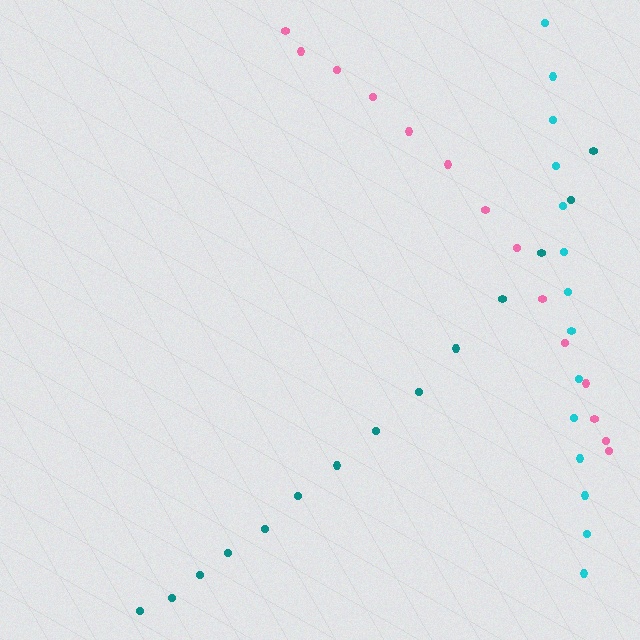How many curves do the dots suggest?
There are 3 distinct paths.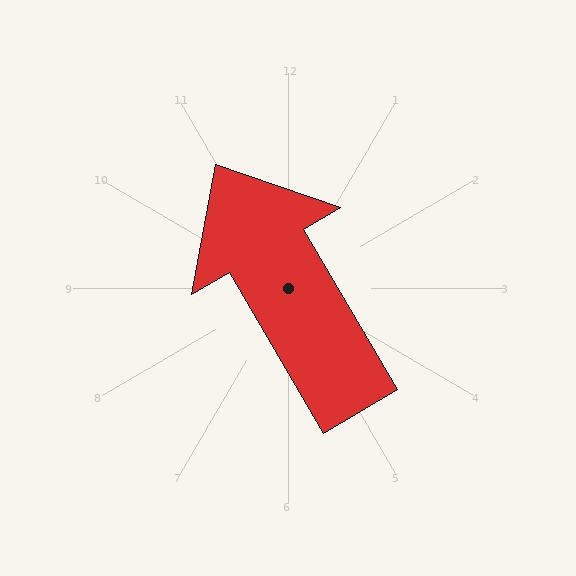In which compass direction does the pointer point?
Northwest.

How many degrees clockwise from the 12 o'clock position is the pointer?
Approximately 330 degrees.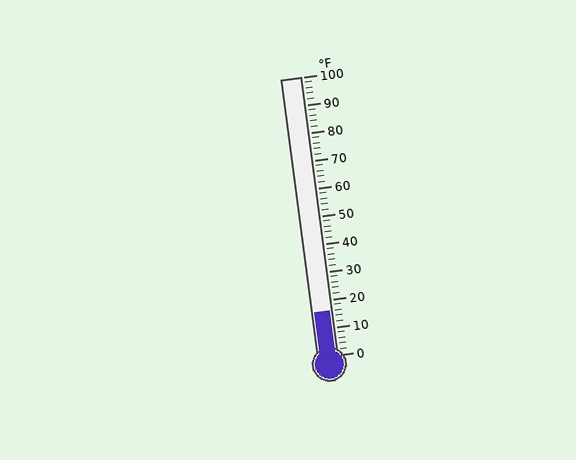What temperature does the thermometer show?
The thermometer shows approximately 16°F.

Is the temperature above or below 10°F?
The temperature is above 10°F.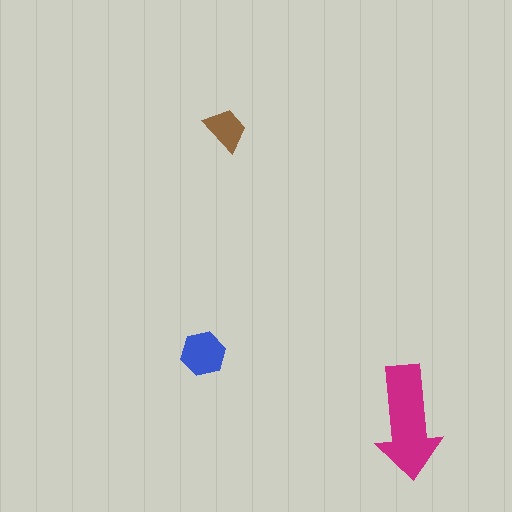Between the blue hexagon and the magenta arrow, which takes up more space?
The magenta arrow.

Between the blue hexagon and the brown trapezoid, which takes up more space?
The blue hexagon.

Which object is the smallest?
The brown trapezoid.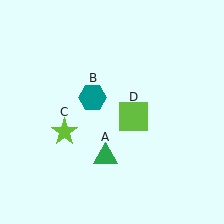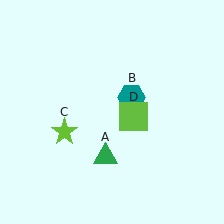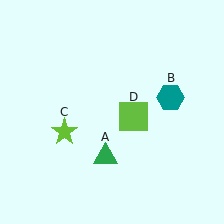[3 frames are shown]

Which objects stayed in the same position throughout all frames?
Green triangle (object A) and lime star (object C) and lime square (object D) remained stationary.